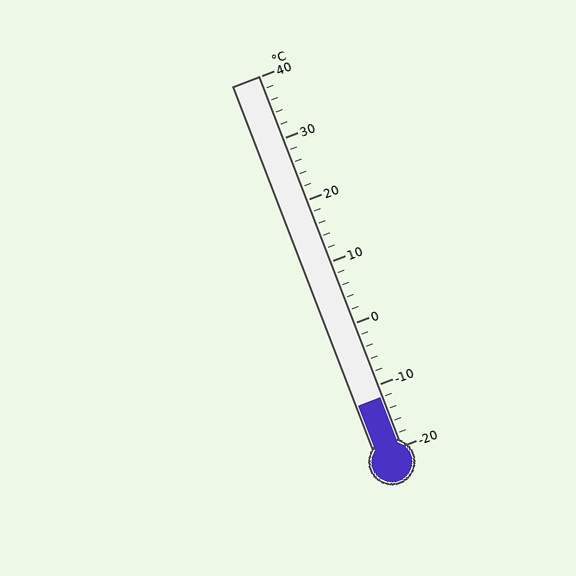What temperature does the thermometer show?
The thermometer shows approximately -12°C.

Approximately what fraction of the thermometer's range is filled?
The thermometer is filled to approximately 15% of its range.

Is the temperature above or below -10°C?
The temperature is below -10°C.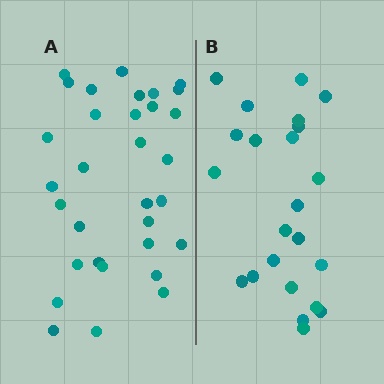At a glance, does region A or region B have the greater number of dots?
Region A (the left region) has more dots.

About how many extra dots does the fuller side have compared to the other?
Region A has roughly 8 or so more dots than region B.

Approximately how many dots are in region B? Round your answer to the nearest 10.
About 20 dots. (The exact count is 23, which rounds to 20.)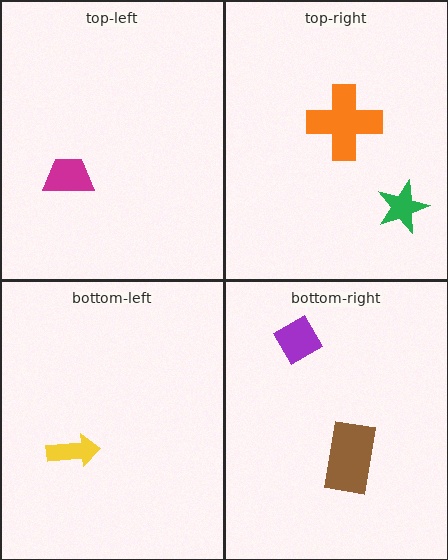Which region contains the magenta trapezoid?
The top-left region.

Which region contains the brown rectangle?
The bottom-right region.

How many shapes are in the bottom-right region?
2.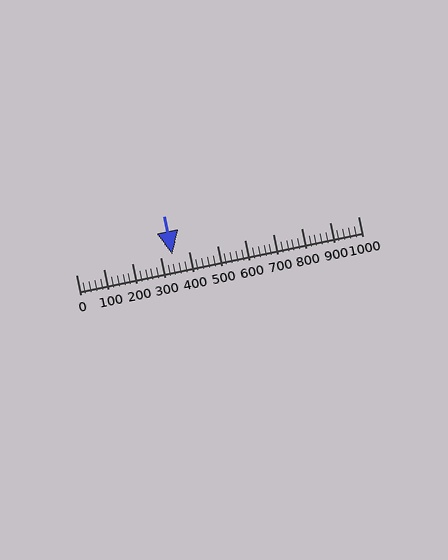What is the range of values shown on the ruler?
The ruler shows values from 0 to 1000.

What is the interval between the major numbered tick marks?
The major tick marks are spaced 100 units apart.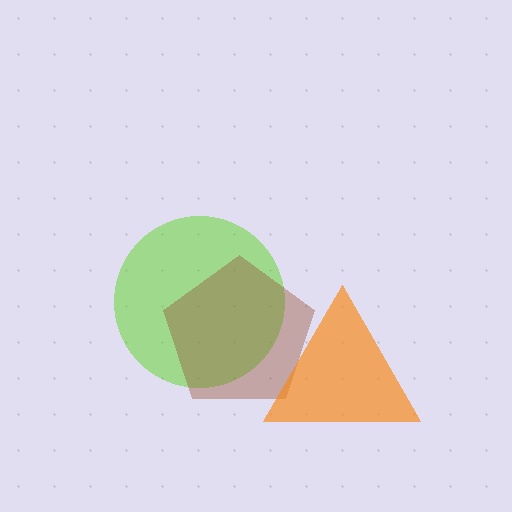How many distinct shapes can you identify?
There are 3 distinct shapes: a lime circle, a brown pentagon, an orange triangle.